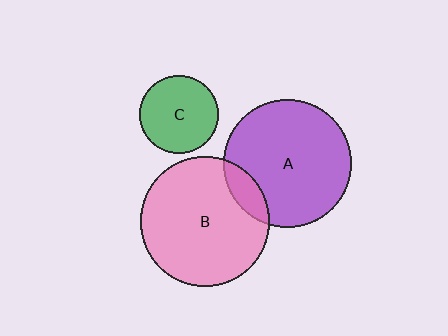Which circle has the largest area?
Circle B (pink).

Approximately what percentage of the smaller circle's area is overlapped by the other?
Approximately 10%.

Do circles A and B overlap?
Yes.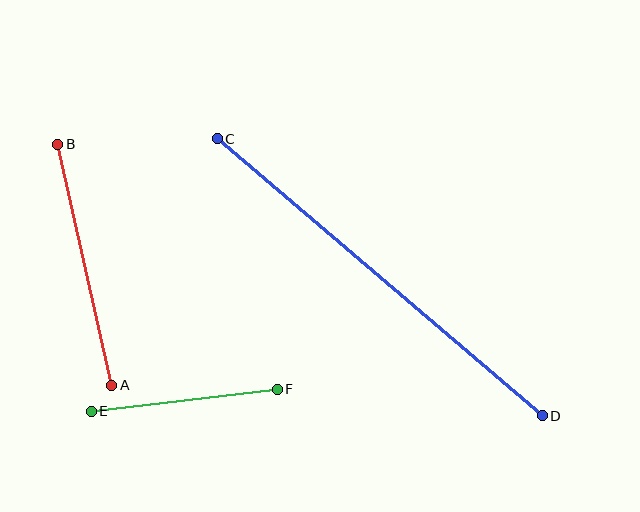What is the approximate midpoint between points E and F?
The midpoint is at approximately (184, 400) pixels.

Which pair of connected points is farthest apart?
Points C and D are farthest apart.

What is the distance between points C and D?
The distance is approximately 427 pixels.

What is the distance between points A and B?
The distance is approximately 247 pixels.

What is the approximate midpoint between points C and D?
The midpoint is at approximately (380, 277) pixels.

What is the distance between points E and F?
The distance is approximately 187 pixels.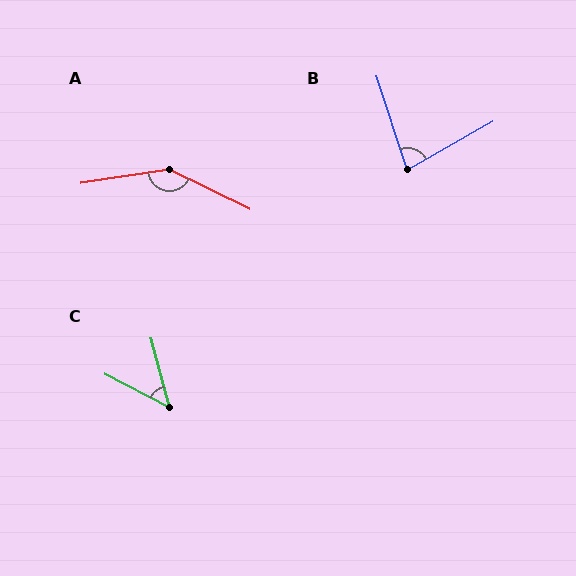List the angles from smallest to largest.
C (48°), B (79°), A (145°).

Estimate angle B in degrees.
Approximately 79 degrees.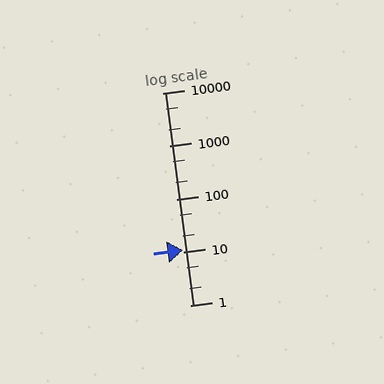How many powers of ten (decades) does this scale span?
The scale spans 4 decades, from 1 to 10000.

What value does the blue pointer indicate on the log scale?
The pointer indicates approximately 11.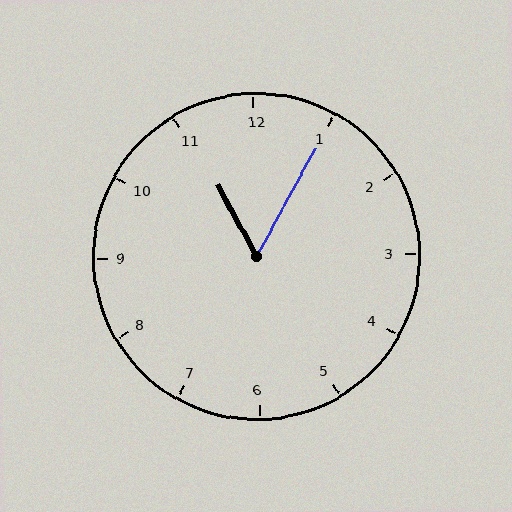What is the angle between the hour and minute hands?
Approximately 58 degrees.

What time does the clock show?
11:05.